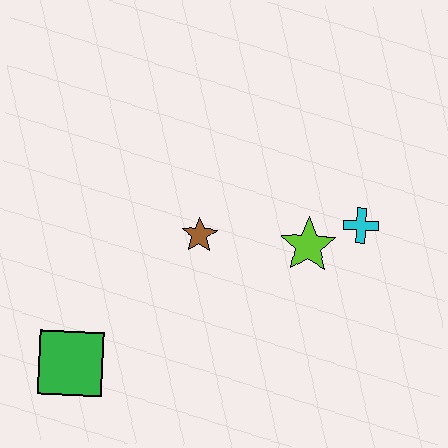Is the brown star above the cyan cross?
No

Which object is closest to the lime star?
The cyan cross is closest to the lime star.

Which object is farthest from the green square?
The cyan cross is farthest from the green square.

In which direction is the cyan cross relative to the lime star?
The cyan cross is to the right of the lime star.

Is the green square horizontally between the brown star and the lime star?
No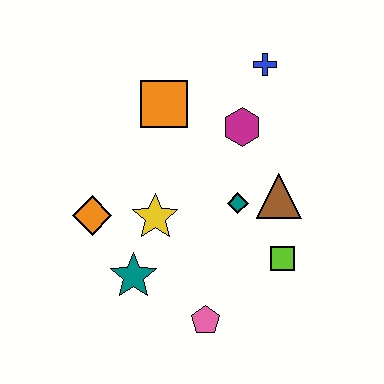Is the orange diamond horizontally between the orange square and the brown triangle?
No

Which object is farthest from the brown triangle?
The orange diamond is farthest from the brown triangle.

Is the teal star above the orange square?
No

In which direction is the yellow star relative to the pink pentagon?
The yellow star is above the pink pentagon.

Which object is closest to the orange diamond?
The yellow star is closest to the orange diamond.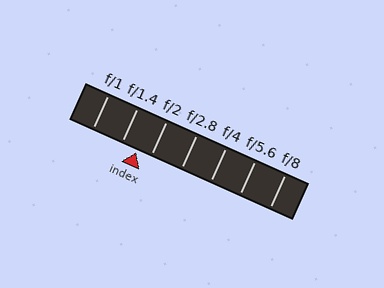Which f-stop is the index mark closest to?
The index mark is closest to f/2.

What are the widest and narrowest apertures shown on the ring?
The widest aperture shown is f/1 and the narrowest is f/8.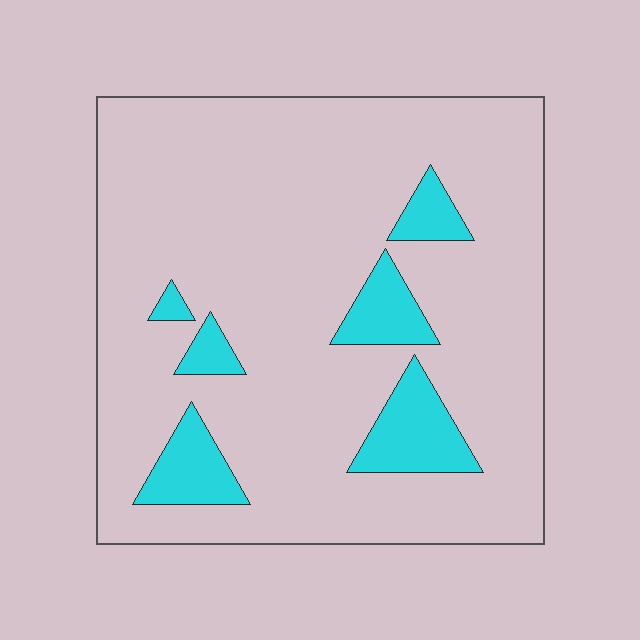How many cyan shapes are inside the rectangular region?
6.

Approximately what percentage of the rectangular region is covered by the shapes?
Approximately 15%.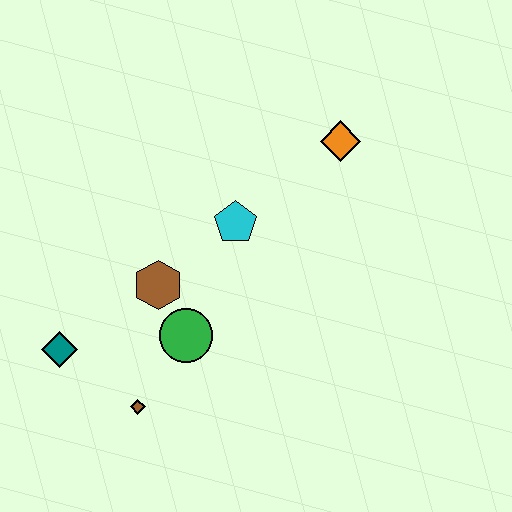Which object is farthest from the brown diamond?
The orange diamond is farthest from the brown diamond.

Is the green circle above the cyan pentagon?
No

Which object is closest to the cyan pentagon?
The brown hexagon is closest to the cyan pentagon.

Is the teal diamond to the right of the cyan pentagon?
No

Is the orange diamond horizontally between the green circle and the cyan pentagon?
No